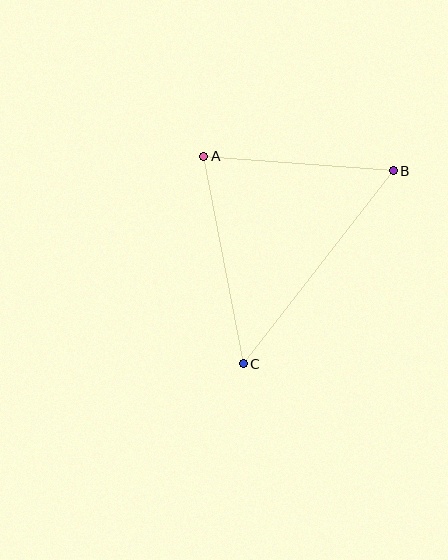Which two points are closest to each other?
Points A and B are closest to each other.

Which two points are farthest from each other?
Points B and C are farthest from each other.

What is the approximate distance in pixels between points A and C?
The distance between A and C is approximately 211 pixels.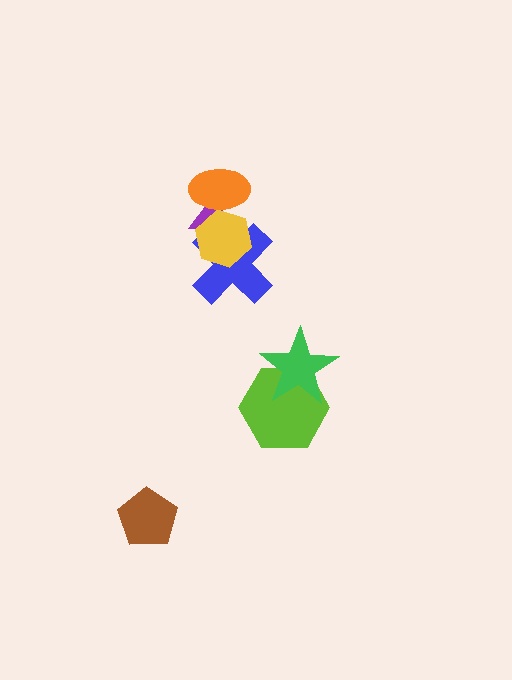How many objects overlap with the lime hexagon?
1 object overlaps with the lime hexagon.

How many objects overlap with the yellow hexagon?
3 objects overlap with the yellow hexagon.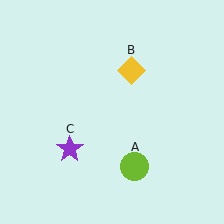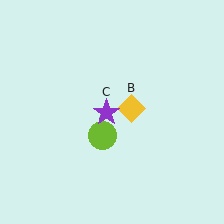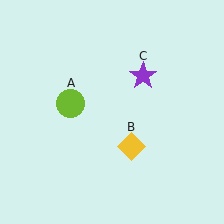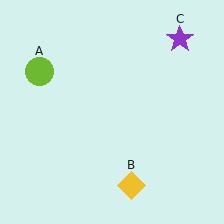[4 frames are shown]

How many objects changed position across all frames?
3 objects changed position: lime circle (object A), yellow diamond (object B), purple star (object C).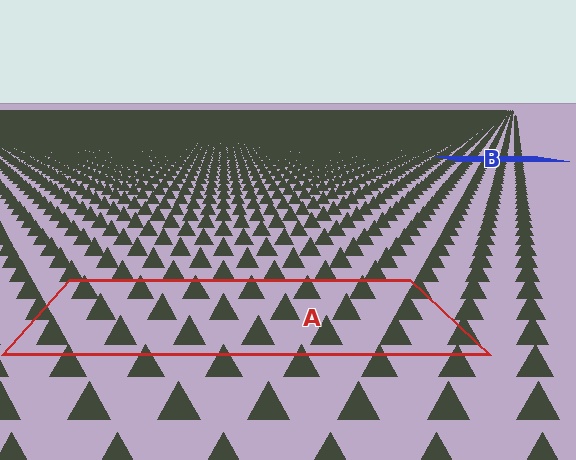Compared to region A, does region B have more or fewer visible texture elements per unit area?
Region B has more texture elements per unit area — they are packed more densely because it is farther away.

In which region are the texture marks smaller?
The texture marks are smaller in region B, because it is farther away.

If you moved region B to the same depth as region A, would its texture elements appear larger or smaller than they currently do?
They would appear larger. At a closer depth, the same texture elements are projected at a bigger on-screen size.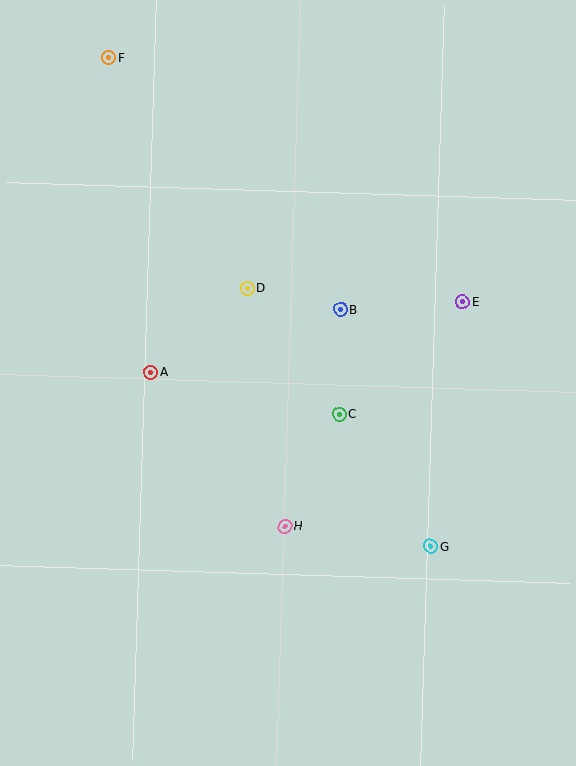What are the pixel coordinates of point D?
Point D is at (247, 288).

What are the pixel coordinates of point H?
Point H is at (285, 526).